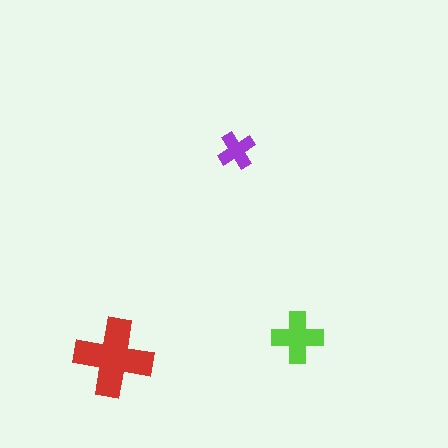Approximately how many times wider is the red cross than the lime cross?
About 1.5 times wider.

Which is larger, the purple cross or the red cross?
The red one.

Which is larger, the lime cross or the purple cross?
The lime one.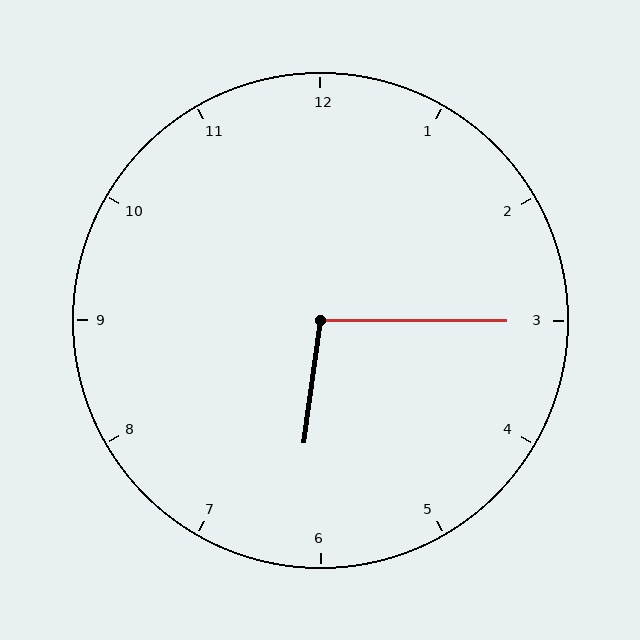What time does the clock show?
6:15.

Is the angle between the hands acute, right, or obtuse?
It is obtuse.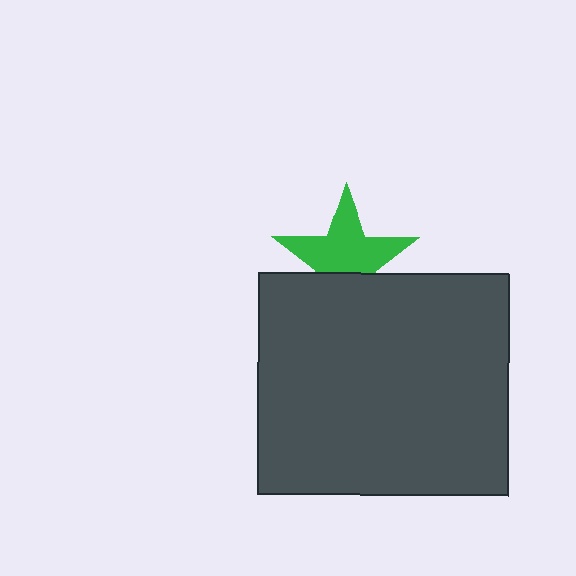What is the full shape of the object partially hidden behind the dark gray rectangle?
The partially hidden object is a green star.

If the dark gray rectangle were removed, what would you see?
You would see the complete green star.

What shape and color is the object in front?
The object in front is a dark gray rectangle.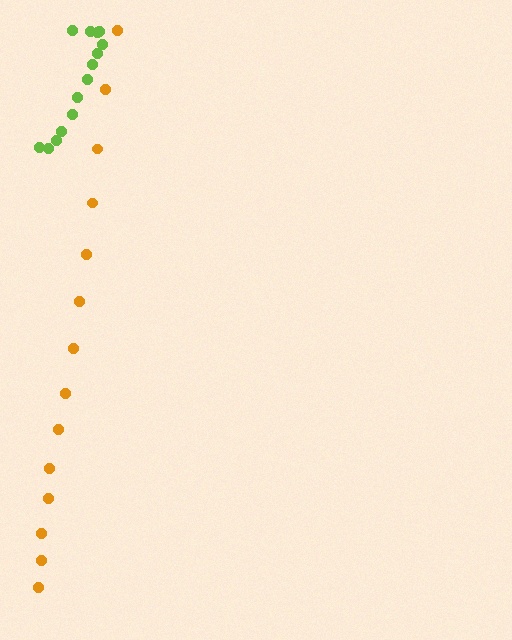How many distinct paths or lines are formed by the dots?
There are 2 distinct paths.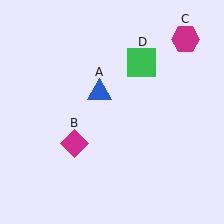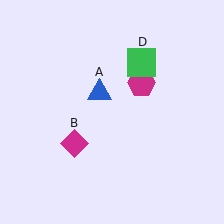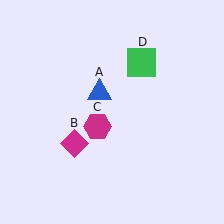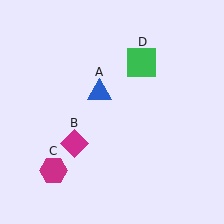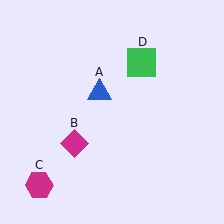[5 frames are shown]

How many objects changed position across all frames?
1 object changed position: magenta hexagon (object C).